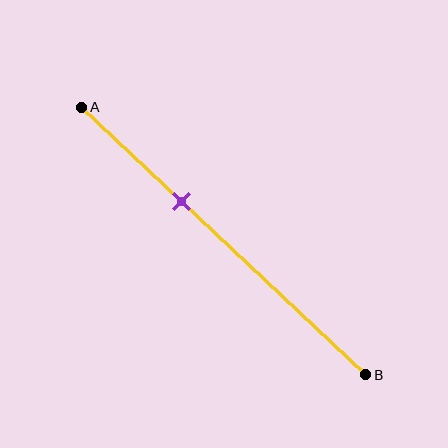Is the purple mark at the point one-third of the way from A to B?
Yes, the mark is approximately at the one-third point.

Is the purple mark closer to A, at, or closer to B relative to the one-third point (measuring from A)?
The purple mark is approximately at the one-third point of segment AB.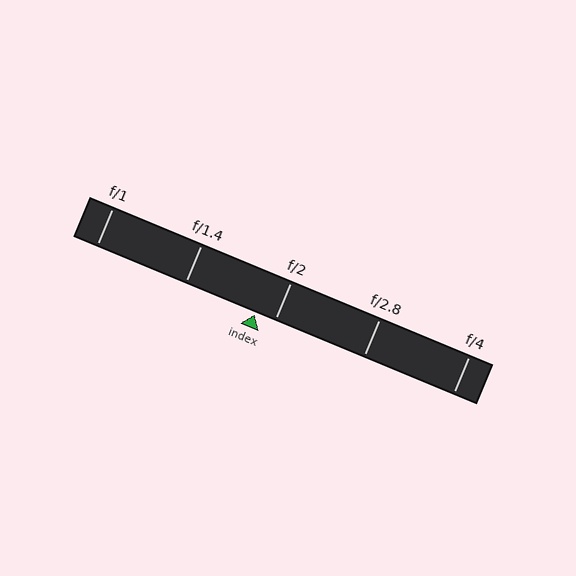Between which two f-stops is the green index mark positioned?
The index mark is between f/1.4 and f/2.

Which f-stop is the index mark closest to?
The index mark is closest to f/2.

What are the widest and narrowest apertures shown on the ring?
The widest aperture shown is f/1 and the narrowest is f/4.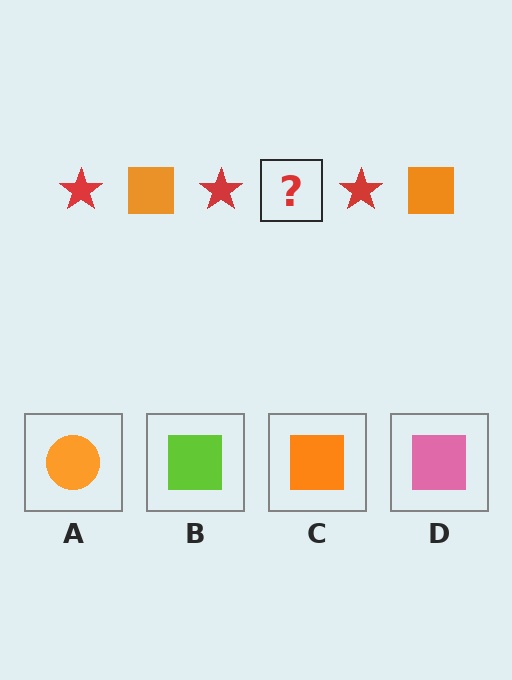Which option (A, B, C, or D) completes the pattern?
C.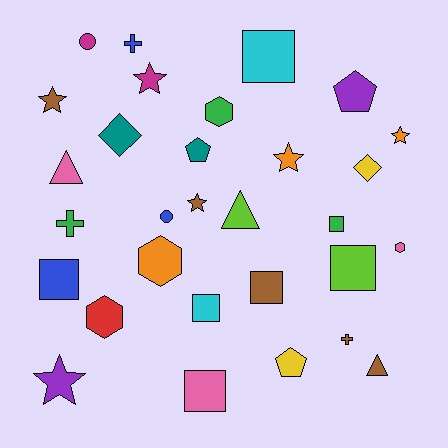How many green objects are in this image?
There are 3 green objects.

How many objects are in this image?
There are 30 objects.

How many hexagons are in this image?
There are 4 hexagons.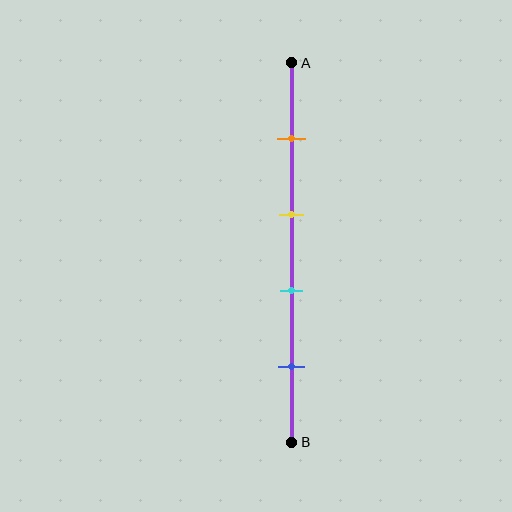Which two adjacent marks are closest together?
The yellow and cyan marks are the closest adjacent pair.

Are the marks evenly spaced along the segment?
Yes, the marks are approximately evenly spaced.